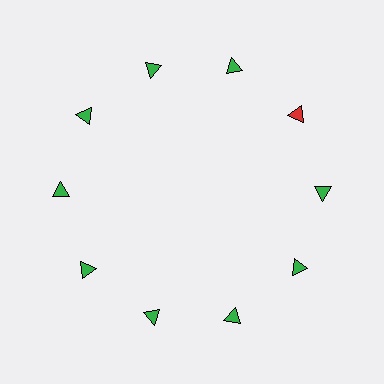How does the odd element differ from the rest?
It has a different color: red instead of green.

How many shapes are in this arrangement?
There are 10 shapes arranged in a ring pattern.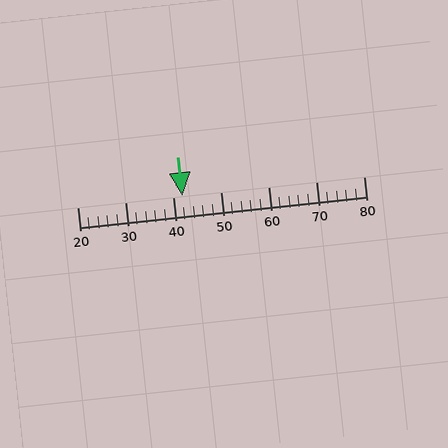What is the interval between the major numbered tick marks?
The major tick marks are spaced 10 units apart.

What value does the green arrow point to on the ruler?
The green arrow points to approximately 42.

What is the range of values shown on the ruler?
The ruler shows values from 20 to 80.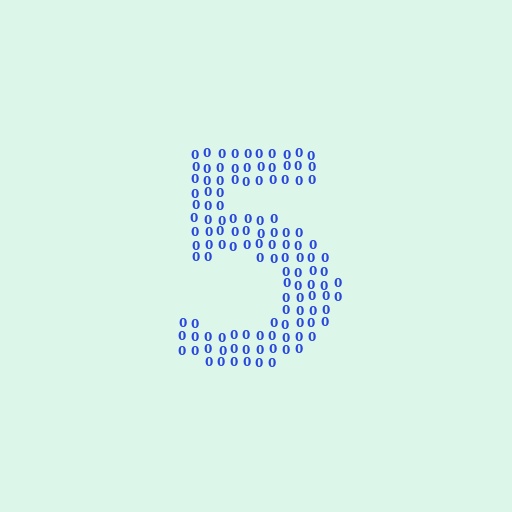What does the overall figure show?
The overall figure shows the digit 5.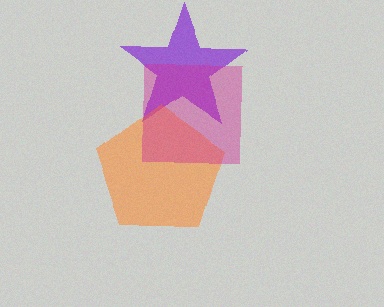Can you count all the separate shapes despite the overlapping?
Yes, there are 3 separate shapes.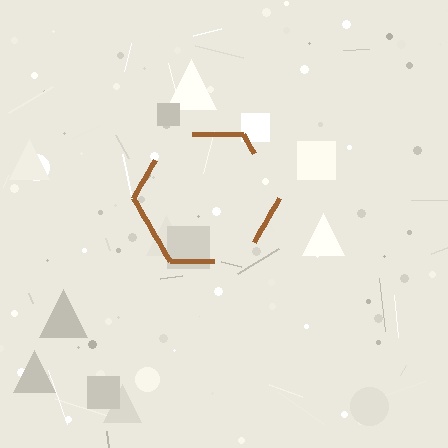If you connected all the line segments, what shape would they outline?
They would outline a hexagon.